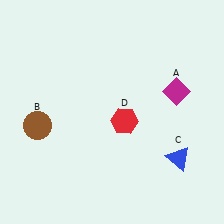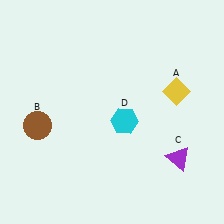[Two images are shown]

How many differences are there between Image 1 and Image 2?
There are 3 differences between the two images.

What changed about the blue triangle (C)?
In Image 1, C is blue. In Image 2, it changed to purple.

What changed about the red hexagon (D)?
In Image 1, D is red. In Image 2, it changed to cyan.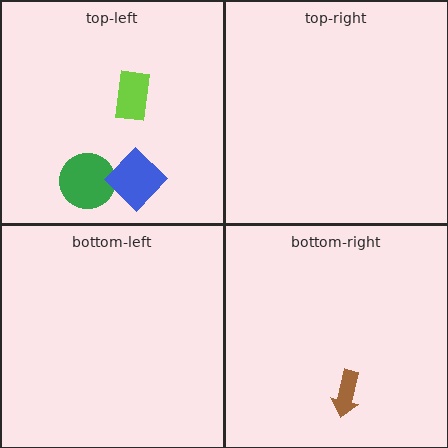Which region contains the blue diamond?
The top-left region.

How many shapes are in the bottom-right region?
1.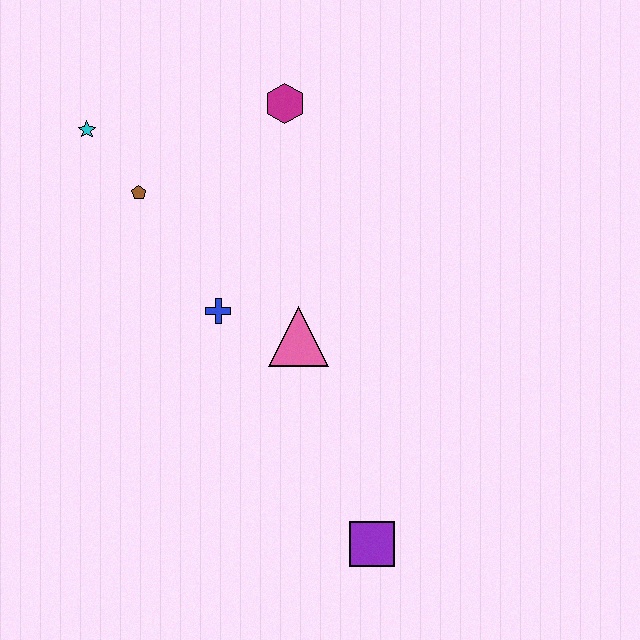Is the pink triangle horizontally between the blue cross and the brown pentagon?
No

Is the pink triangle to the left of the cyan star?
No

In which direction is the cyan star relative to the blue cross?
The cyan star is above the blue cross.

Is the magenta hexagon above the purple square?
Yes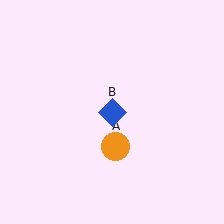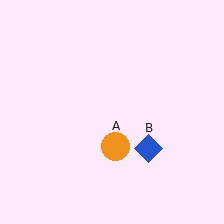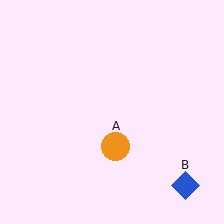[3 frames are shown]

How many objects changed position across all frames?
1 object changed position: blue diamond (object B).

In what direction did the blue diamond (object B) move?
The blue diamond (object B) moved down and to the right.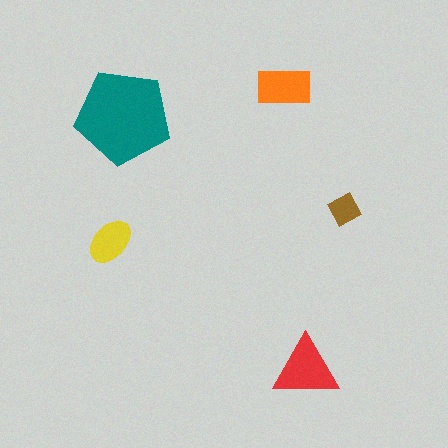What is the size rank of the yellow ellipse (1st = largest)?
4th.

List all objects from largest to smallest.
The teal pentagon, the red triangle, the orange rectangle, the yellow ellipse, the brown diamond.